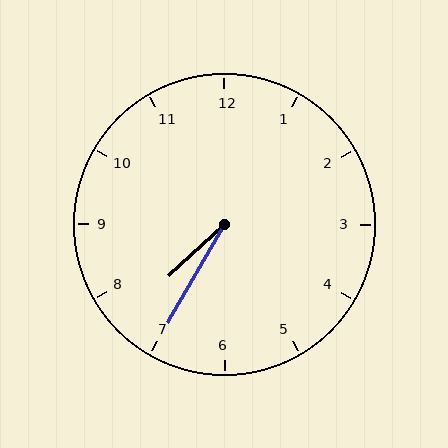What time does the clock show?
7:35.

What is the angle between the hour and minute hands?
Approximately 18 degrees.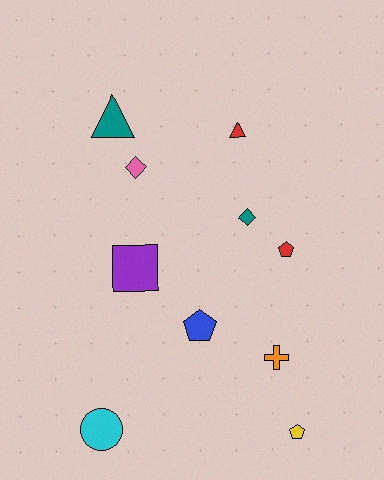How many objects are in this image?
There are 10 objects.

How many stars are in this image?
There are no stars.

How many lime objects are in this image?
There are no lime objects.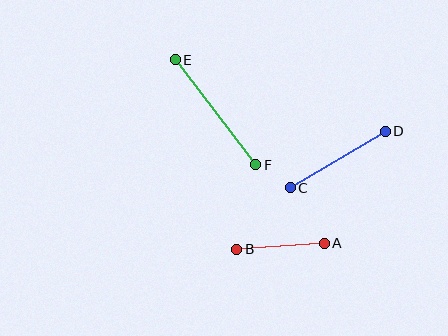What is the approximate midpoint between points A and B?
The midpoint is at approximately (280, 246) pixels.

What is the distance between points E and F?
The distance is approximately 132 pixels.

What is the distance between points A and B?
The distance is approximately 88 pixels.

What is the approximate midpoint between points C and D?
The midpoint is at approximately (338, 160) pixels.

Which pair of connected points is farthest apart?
Points E and F are farthest apart.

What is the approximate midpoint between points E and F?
The midpoint is at approximately (216, 112) pixels.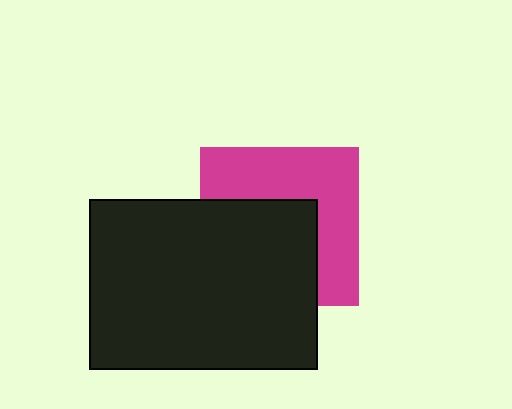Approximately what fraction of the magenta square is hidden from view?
Roughly 49% of the magenta square is hidden behind the black rectangle.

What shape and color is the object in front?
The object in front is a black rectangle.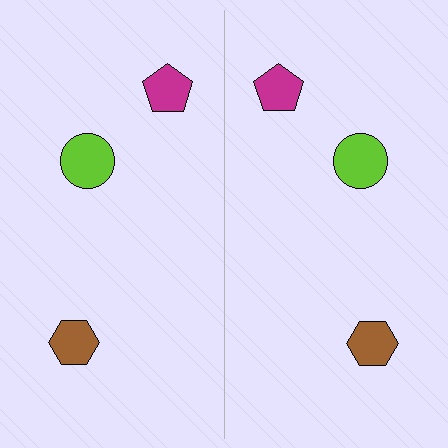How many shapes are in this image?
There are 6 shapes in this image.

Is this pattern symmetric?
Yes, this pattern has bilateral (reflection) symmetry.